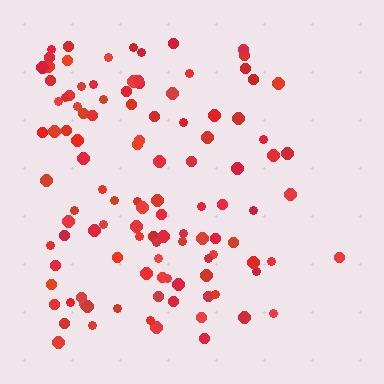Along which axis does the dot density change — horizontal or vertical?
Horizontal.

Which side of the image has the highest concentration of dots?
The left.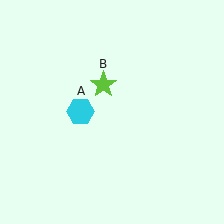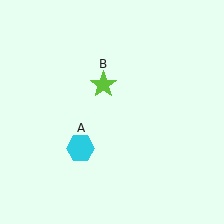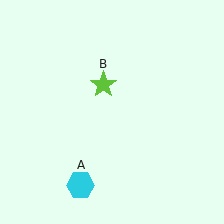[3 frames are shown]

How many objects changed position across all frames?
1 object changed position: cyan hexagon (object A).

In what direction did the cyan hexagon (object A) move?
The cyan hexagon (object A) moved down.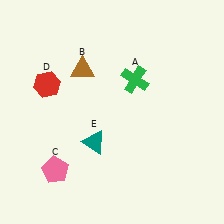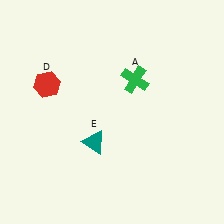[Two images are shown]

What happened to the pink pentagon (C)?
The pink pentagon (C) was removed in Image 2. It was in the bottom-left area of Image 1.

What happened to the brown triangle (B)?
The brown triangle (B) was removed in Image 2. It was in the top-left area of Image 1.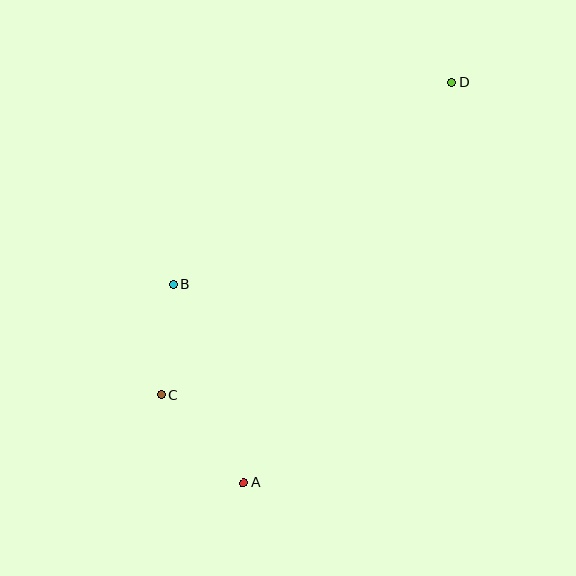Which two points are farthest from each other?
Points A and D are farthest from each other.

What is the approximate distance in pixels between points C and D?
The distance between C and D is approximately 427 pixels.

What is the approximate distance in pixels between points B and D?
The distance between B and D is approximately 344 pixels.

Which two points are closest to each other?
Points B and C are closest to each other.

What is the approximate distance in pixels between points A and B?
The distance between A and B is approximately 210 pixels.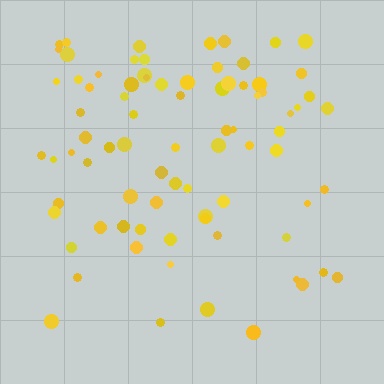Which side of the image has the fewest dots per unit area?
The bottom.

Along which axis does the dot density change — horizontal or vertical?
Vertical.